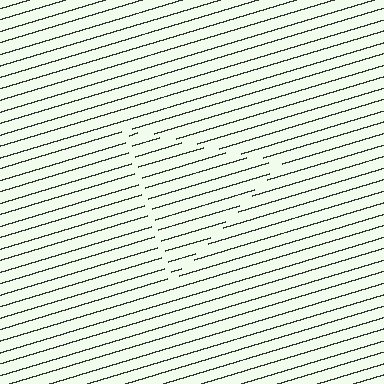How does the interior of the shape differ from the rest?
The interior of the shape contains the same grating, shifted by half a period — the contour is defined by the phase discontinuity where line-ends from the inner and outer gratings abut.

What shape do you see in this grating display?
An illusory triangle. The interior of the shape contains the same grating, shifted by half a period — the contour is defined by the phase discontinuity where line-ends from the inner and outer gratings abut.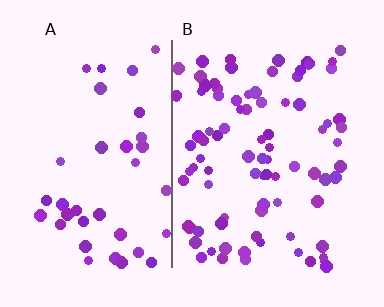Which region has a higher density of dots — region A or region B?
B (the right).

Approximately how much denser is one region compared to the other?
Approximately 2.3× — region B over region A.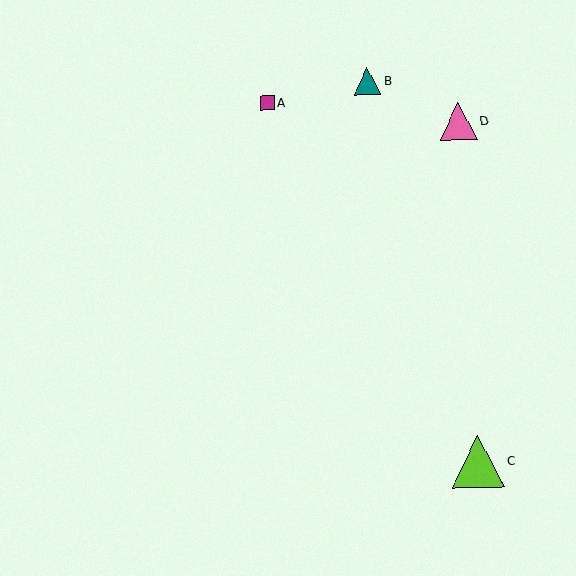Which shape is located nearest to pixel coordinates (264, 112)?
The magenta square (labeled A) at (268, 103) is nearest to that location.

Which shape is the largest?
The lime triangle (labeled C) is the largest.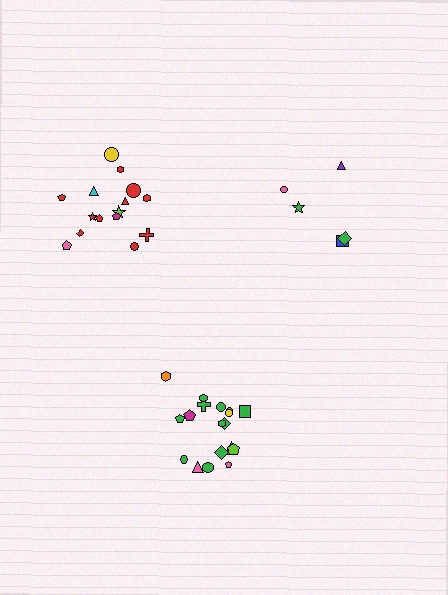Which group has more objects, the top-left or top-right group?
The top-left group.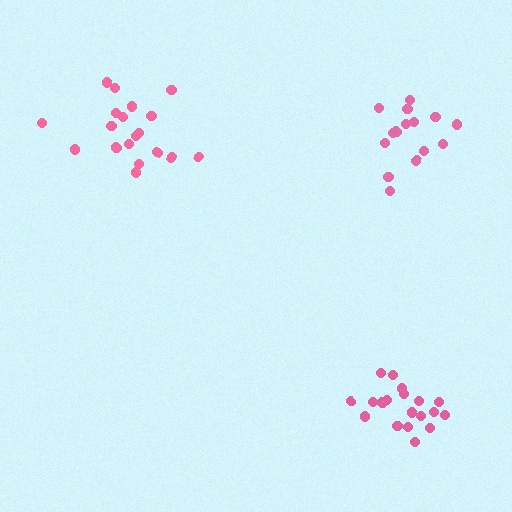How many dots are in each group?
Group 1: 19 dots, Group 2: 20 dots, Group 3: 16 dots (55 total).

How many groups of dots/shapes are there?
There are 3 groups.